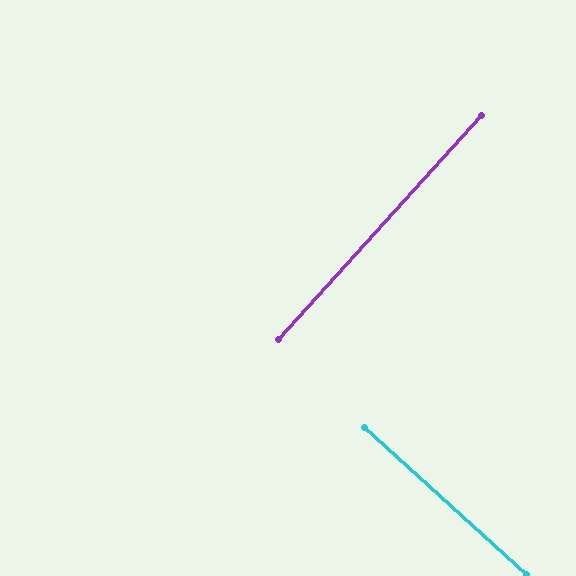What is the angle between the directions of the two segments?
Approximately 90 degrees.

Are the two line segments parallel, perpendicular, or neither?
Perpendicular — they meet at approximately 90°.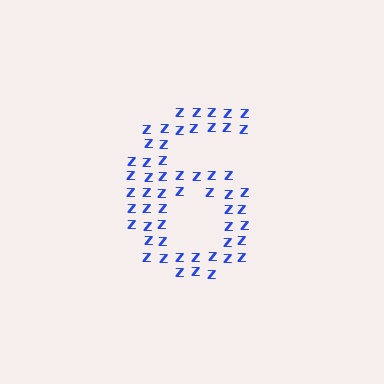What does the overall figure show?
The overall figure shows the digit 6.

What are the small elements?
The small elements are letter Z's.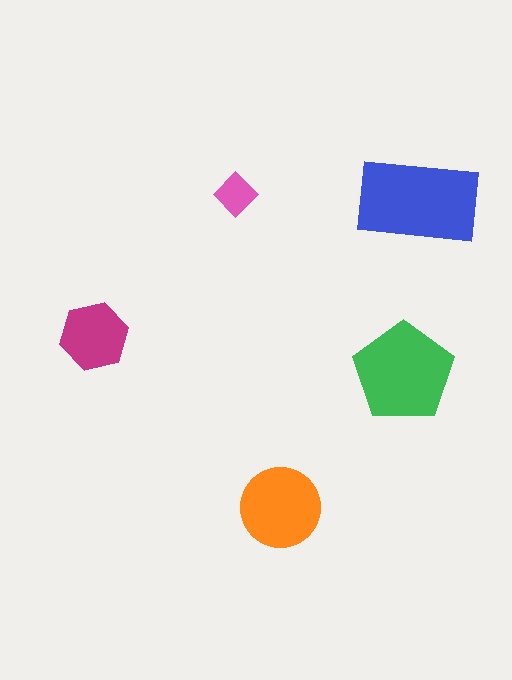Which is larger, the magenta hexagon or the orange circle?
The orange circle.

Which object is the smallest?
The pink diamond.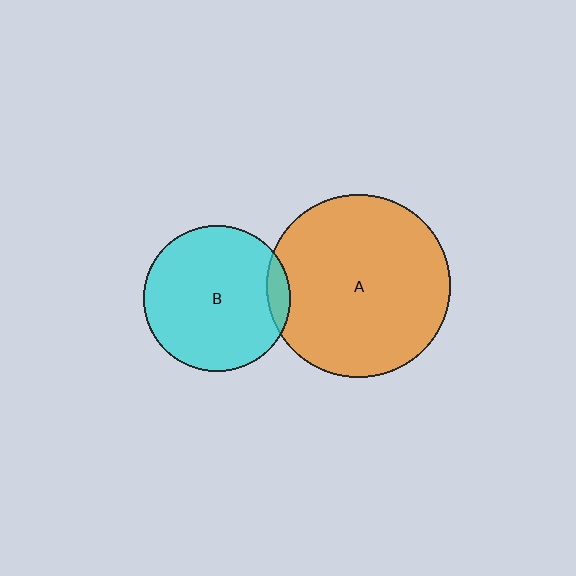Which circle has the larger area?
Circle A (orange).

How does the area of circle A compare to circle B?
Approximately 1.6 times.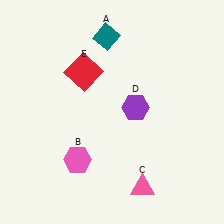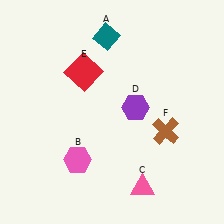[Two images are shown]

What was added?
A brown cross (F) was added in Image 2.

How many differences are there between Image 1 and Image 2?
There is 1 difference between the two images.